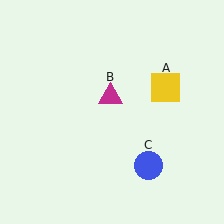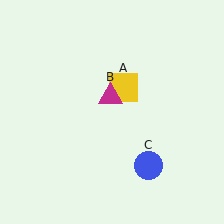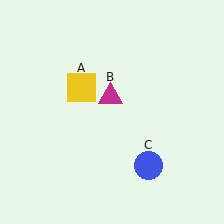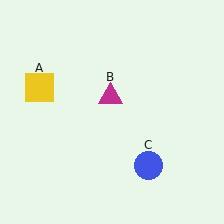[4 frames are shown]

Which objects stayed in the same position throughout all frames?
Magenta triangle (object B) and blue circle (object C) remained stationary.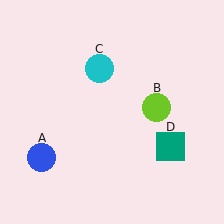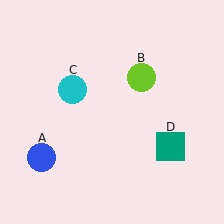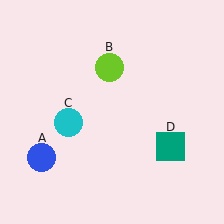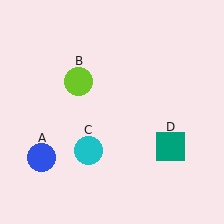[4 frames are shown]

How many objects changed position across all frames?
2 objects changed position: lime circle (object B), cyan circle (object C).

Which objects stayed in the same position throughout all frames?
Blue circle (object A) and teal square (object D) remained stationary.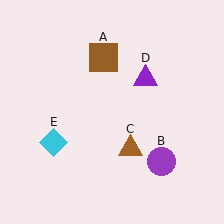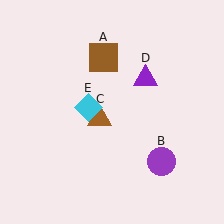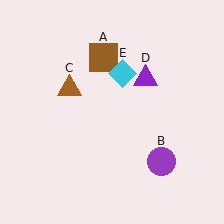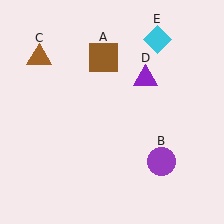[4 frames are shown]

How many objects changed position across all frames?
2 objects changed position: brown triangle (object C), cyan diamond (object E).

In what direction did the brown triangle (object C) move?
The brown triangle (object C) moved up and to the left.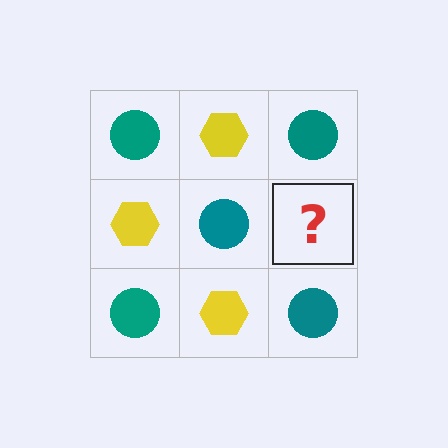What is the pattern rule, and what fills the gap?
The rule is that it alternates teal circle and yellow hexagon in a checkerboard pattern. The gap should be filled with a yellow hexagon.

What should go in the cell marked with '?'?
The missing cell should contain a yellow hexagon.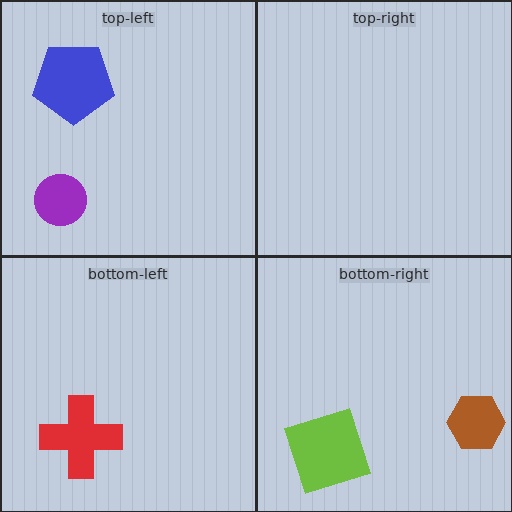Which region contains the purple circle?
The top-left region.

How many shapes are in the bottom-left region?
1.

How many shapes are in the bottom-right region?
2.